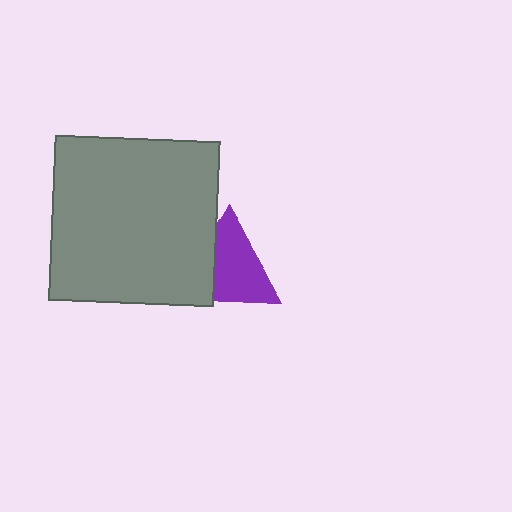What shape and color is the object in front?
The object in front is a gray square.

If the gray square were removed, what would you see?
You would see the complete purple triangle.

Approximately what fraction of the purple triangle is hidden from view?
Roughly 31% of the purple triangle is hidden behind the gray square.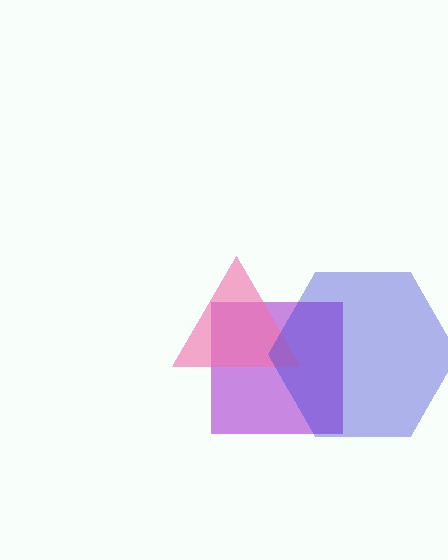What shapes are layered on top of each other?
The layered shapes are: a purple square, a pink triangle, a blue hexagon.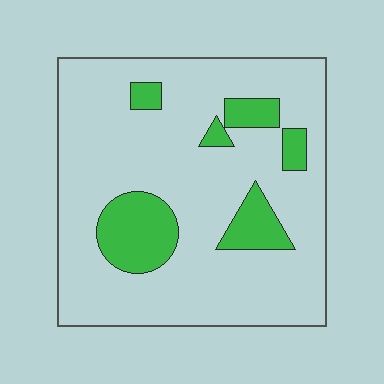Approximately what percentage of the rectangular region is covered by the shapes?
Approximately 15%.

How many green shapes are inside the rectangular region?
6.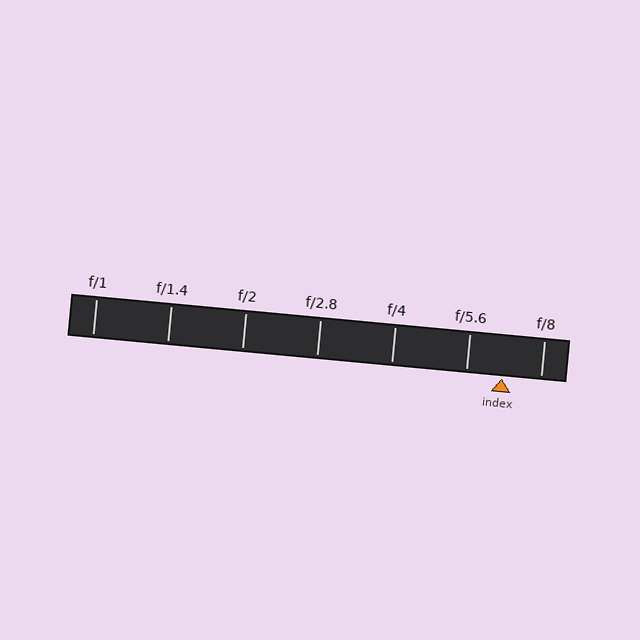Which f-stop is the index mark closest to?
The index mark is closest to f/5.6.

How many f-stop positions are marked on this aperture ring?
There are 7 f-stop positions marked.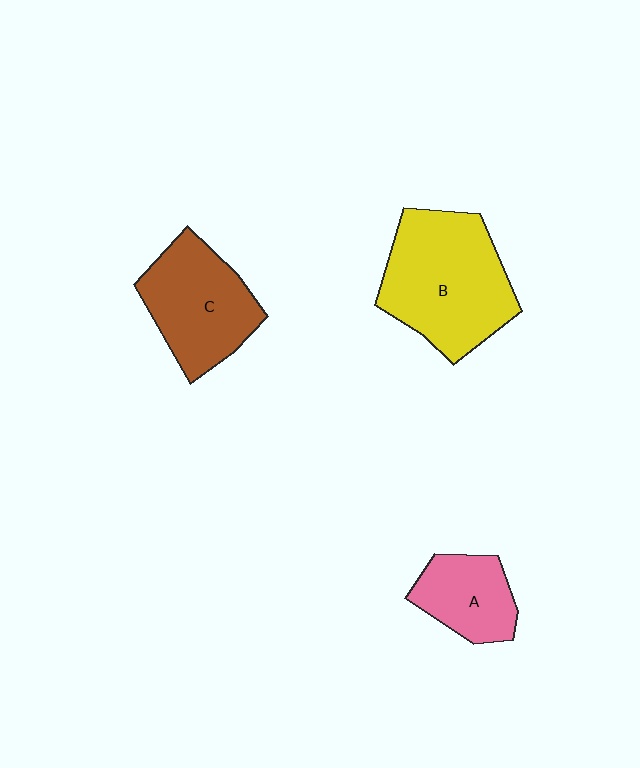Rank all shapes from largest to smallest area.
From largest to smallest: B (yellow), C (brown), A (pink).